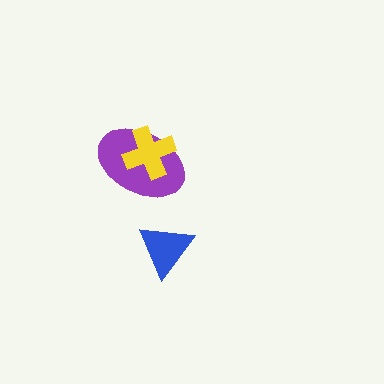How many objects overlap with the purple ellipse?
1 object overlaps with the purple ellipse.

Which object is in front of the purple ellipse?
The yellow cross is in front of the purple ellipse.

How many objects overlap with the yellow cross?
1 object overlaps with the yellow cross.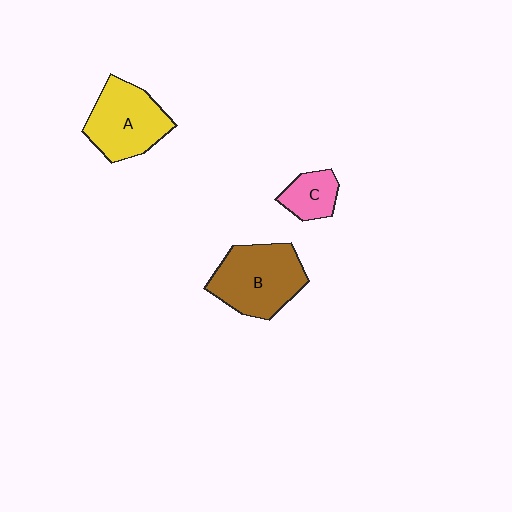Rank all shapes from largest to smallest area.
From largest to smallest: B (brown), A (yellow), C (pink).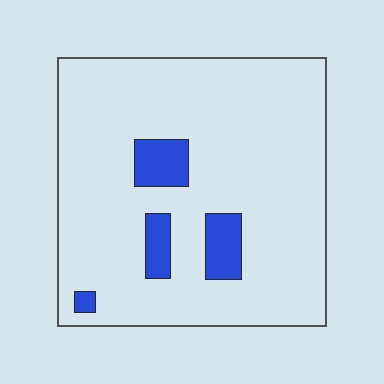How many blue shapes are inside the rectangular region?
4.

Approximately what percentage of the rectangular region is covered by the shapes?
Approximately 10%.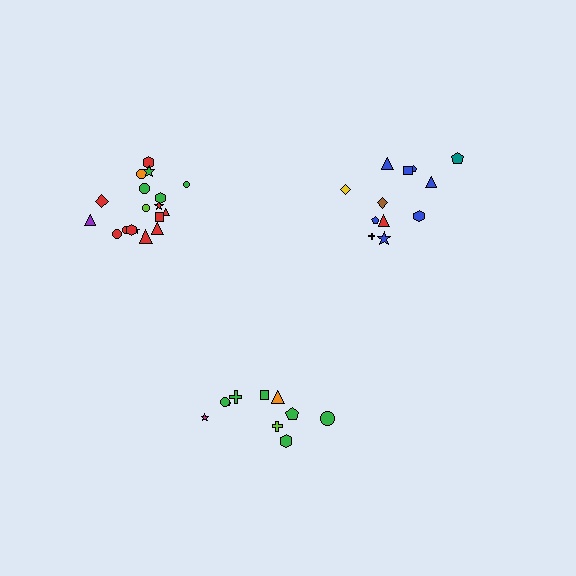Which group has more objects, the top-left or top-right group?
The top-left group.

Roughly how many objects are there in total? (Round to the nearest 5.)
Roughly 40 objects in total.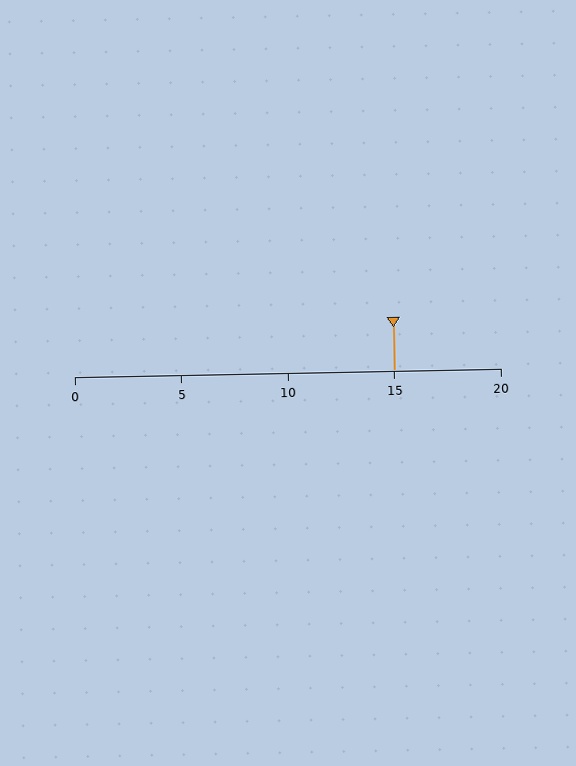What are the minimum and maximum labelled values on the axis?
The axis runs from 0 to 20.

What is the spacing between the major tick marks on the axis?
The major ticks are spaced 5 apart.